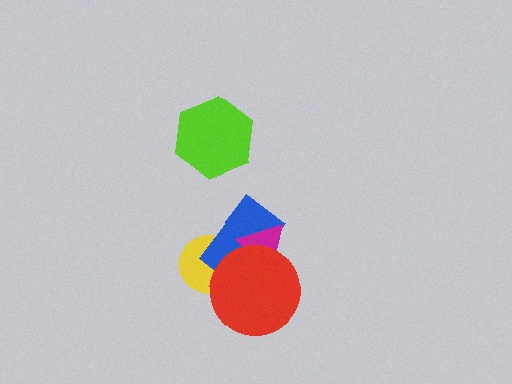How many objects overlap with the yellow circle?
2 objects overlap with the yellow circle.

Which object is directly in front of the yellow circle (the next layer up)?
The blue rectangle is directly in front of the yellow circle.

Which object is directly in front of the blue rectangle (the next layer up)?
The magenta triangle is directly in front of the blue rectangle.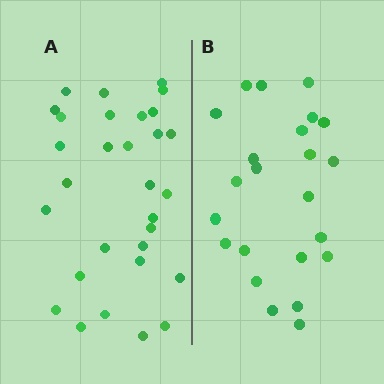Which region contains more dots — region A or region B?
Region A (the left region) has more dots.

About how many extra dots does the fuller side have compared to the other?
Region A has roughly 8 or so more dots than region B.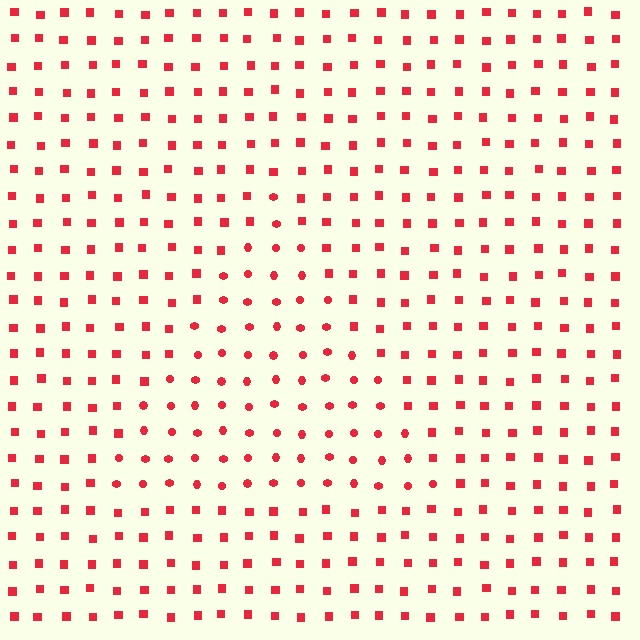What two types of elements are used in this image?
The image uses circles inside the triangle region and squares outside it.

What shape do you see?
I see a triangle.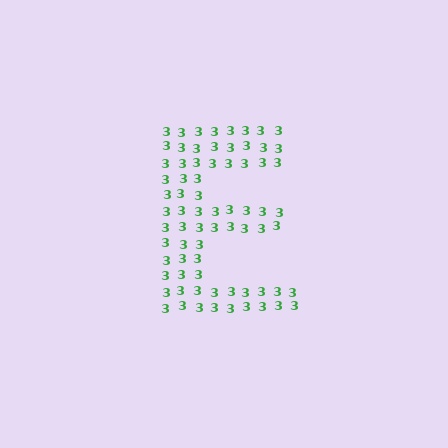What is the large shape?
The large shape is the letter E.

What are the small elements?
The small elements are digit 3's.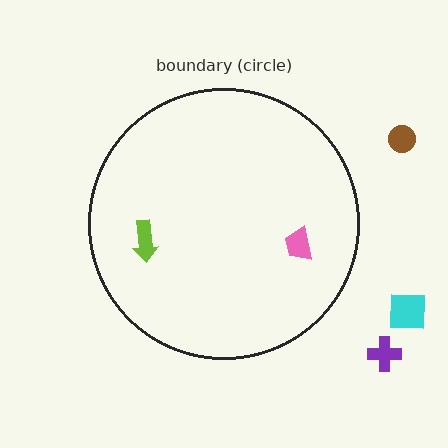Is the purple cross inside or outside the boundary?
Outside.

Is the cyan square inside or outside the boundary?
Outside.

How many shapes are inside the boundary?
2 inside, 3 outside.